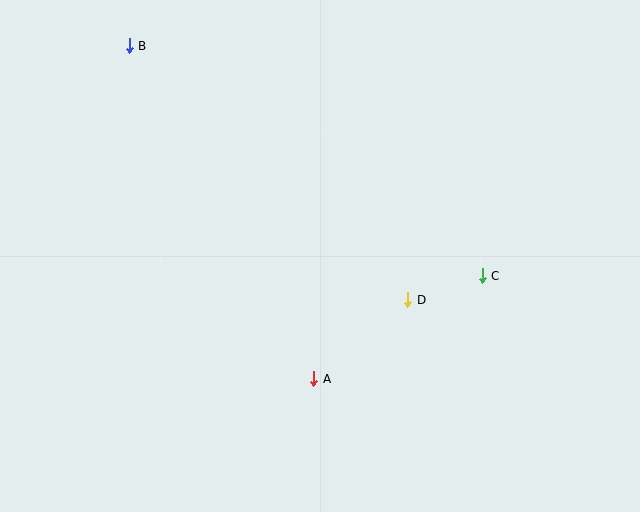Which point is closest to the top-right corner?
Point C is closest to the top-right corner.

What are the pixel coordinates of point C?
Point C is at (482, 276).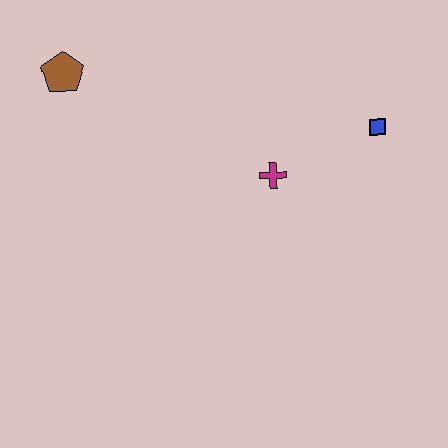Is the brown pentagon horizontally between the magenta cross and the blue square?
No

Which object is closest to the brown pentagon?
The magenta cross is closest to the brown pentagon.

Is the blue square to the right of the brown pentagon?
Yes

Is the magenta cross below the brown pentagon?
Yes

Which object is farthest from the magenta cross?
The brown pentagon is farthest from the magenta cross.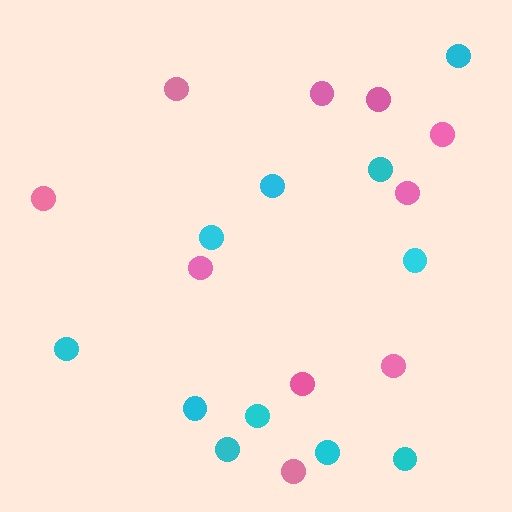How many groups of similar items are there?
There are 2 groups: one group of cyan circles (11) and one group of pink circles (10).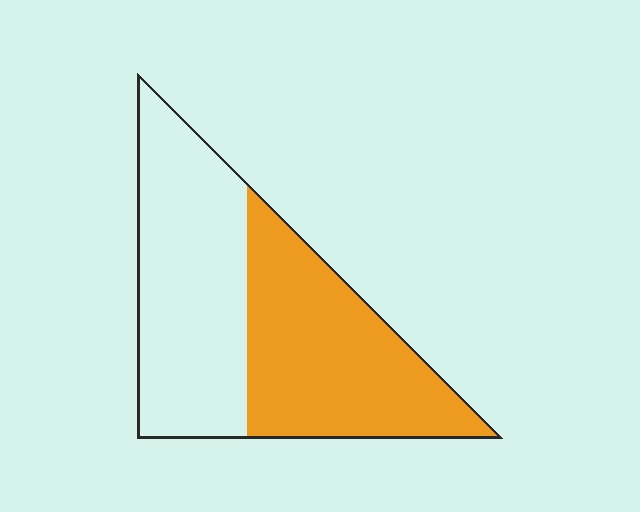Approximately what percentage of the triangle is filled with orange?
Approximately 50%.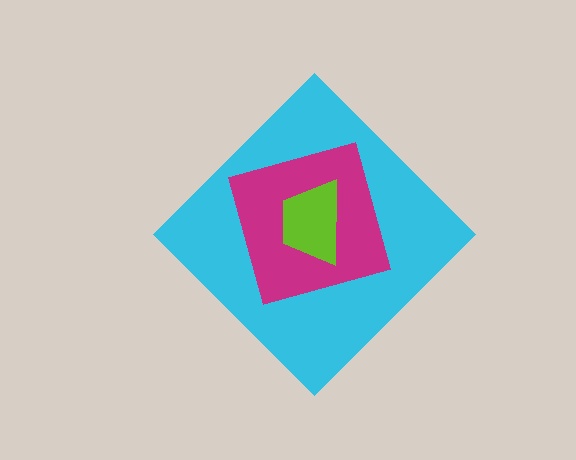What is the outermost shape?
The cyan diamond.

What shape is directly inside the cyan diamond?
The magenta square.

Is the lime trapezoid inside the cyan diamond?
Yes.